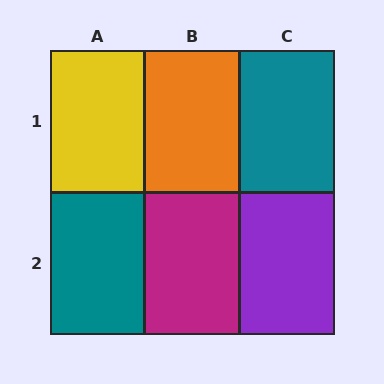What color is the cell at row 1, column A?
Yellow.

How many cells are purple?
1 cell is purple.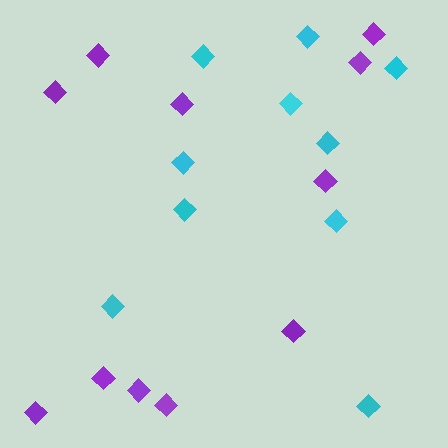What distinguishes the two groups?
There are 2 groups: one group of purple diamonds (11) and one group of cyan diamonds (10).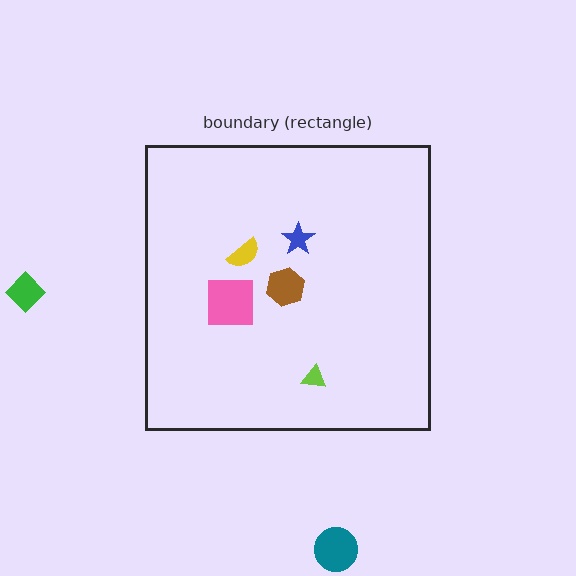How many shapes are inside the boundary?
5 inside, 2 outside.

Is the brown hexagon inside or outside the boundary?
Inside.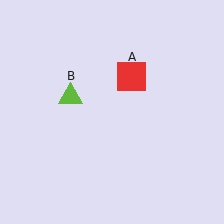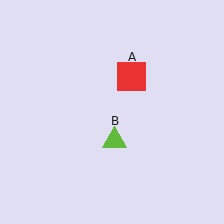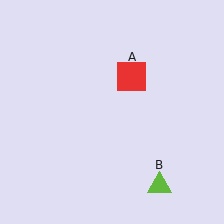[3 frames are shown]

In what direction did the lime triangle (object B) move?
The lime triangle (object B) moved down and to the right.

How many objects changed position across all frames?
1 object changed position: lime triangle (object B).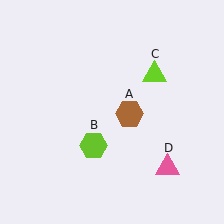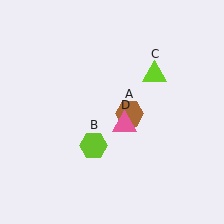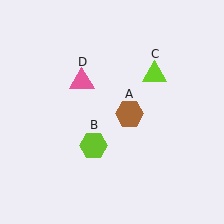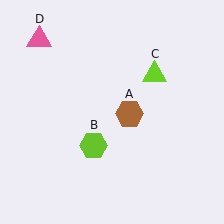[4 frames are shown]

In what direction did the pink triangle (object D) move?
The pink triangle (object D) moved up and to the left.